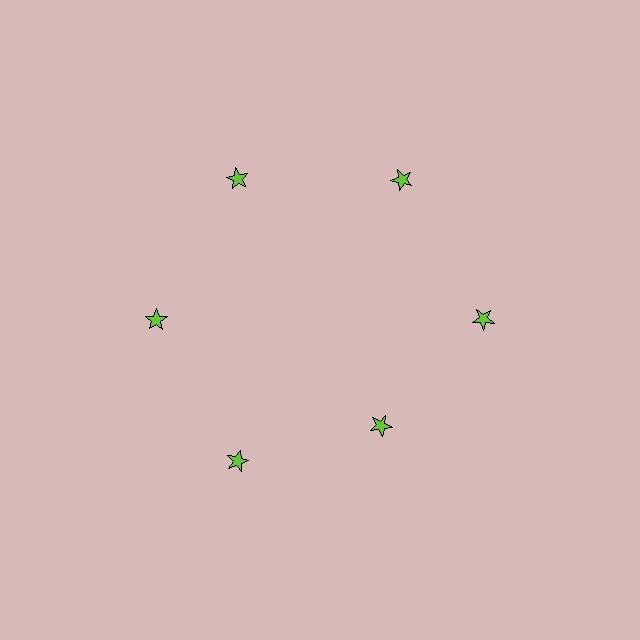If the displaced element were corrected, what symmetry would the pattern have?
It would have 6-fold rotational symmetry — the pattern would map onto itself every 60 degrees.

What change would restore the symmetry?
The symmetry would be restored by moving it outward, back onto the ring so that all 6 stars sit at equal angles and equal distance from the center.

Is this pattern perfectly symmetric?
No. The 6 lime stars are arranged in a ring, but one element near the 5 o'clock position is pulled inward toward the center, breaking the 6-fold rotational symmetry.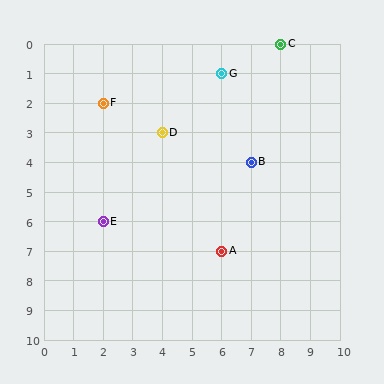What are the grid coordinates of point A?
Point A is at grid coordinates (6, 7).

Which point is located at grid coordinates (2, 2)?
Point F is at (2, 2).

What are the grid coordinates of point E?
Point E is at grid coordinates (2, 6).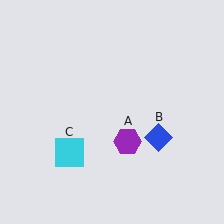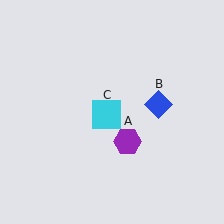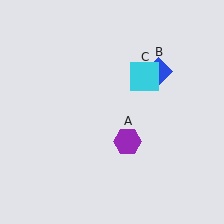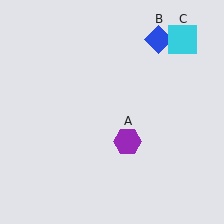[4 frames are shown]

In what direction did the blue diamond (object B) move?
The blue diamond (object B) moved up.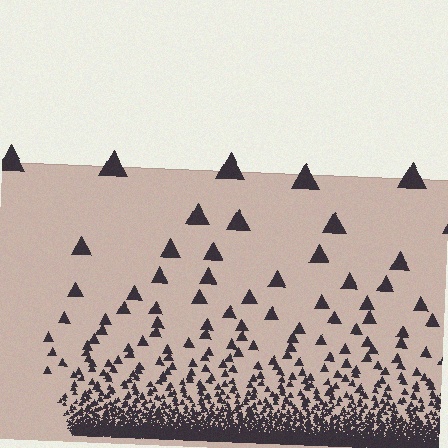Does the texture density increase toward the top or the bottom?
Density increases toward the bottom.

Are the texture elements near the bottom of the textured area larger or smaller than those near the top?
Smaller. The gradient is inverted — elements near the bottom are smaller and denser.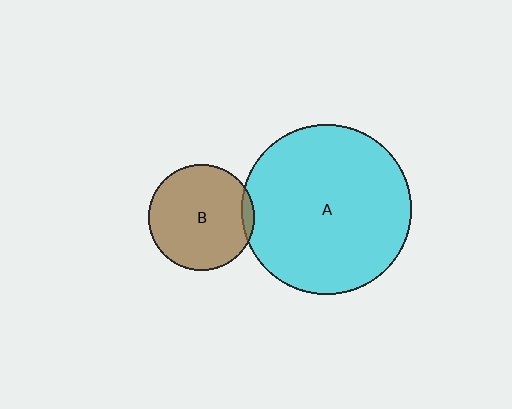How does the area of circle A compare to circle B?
Approximately 2.6 times.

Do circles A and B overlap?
Yes.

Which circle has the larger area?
Circle A (cyan).